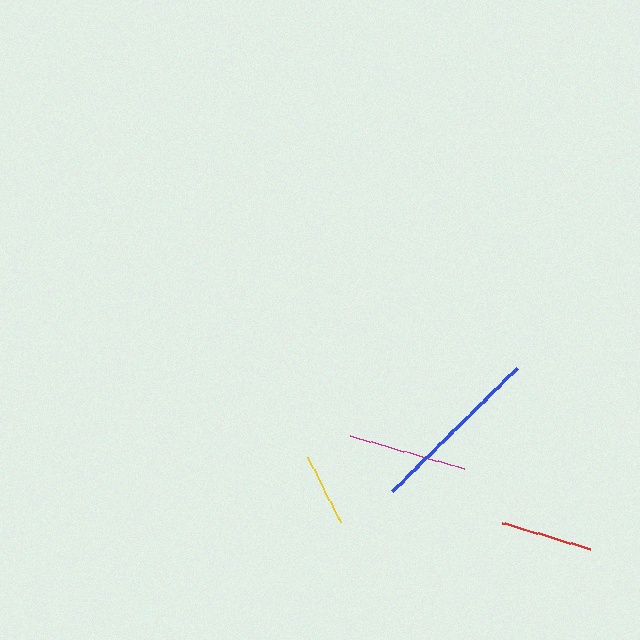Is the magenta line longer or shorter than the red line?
The magenta line is longer than the red line.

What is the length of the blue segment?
The blue segment is approximately 175 pixels long.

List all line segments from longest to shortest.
From longest to shortest: blue, magenta, red, yellow.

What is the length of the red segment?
The red segment is approximately 92 pixels long.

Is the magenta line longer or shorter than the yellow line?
The magenta line is longer than the yellow line.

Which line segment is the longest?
The blue line is the longest at approximately 175 pixels.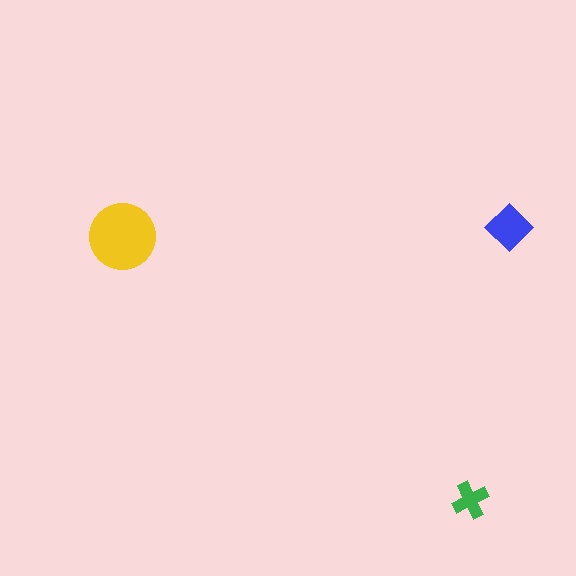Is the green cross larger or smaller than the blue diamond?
Smaller.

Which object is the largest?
The yellow circle.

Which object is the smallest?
The green cross.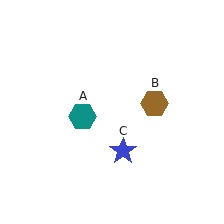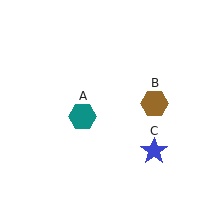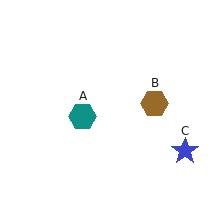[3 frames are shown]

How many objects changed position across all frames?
1 object changed position: blue star (object C).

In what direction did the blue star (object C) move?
The blue star (object C) moved right.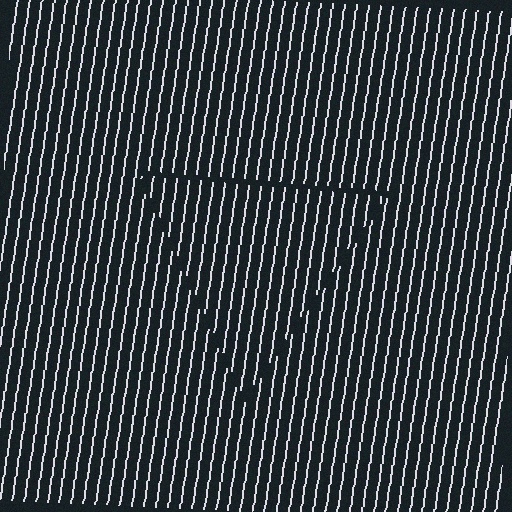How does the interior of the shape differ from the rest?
The interior of the shape contains the same grating, shifted by half a period — the contour is defined by the phase discontinuity where line-ends from the inner and outer gratings abut.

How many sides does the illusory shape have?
3 sides — the line-ends trace a triangle.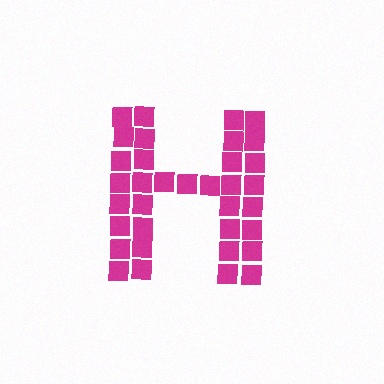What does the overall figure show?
The overall figure shows the letter H.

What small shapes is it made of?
It is made of small squares.